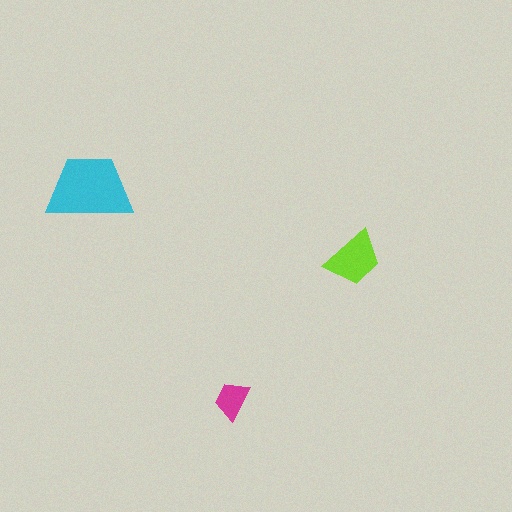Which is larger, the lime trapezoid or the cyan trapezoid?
The cyan one.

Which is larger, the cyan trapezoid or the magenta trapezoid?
The cyan one.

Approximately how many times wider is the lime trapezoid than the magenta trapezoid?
About 1.5 times wider.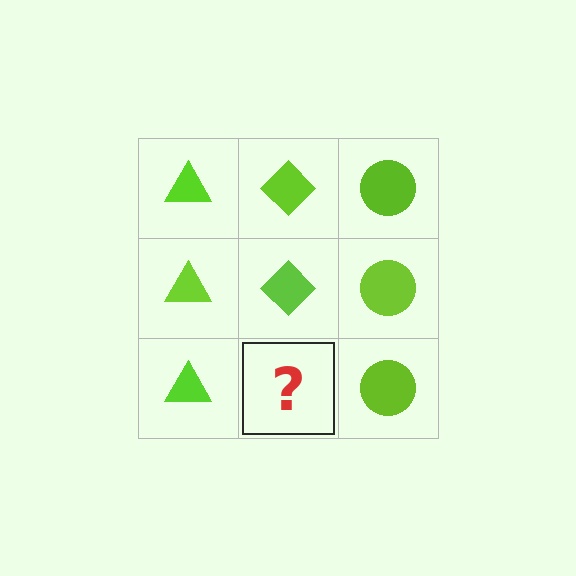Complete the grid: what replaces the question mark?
The question mark should be replaced with a lime diamond.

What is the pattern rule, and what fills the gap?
The rule is that each column has a consistent shape. The gap should be filled with a lime diamond.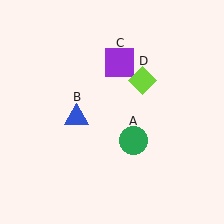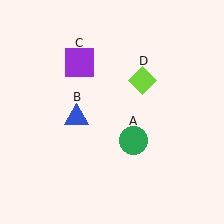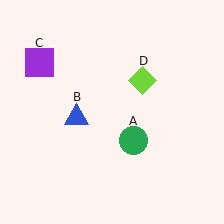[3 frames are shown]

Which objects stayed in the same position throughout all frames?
Green circle (object A) and blue triangle (object B) and lime diamond (object D) remained stationary.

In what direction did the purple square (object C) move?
The purple square (object C) moved left.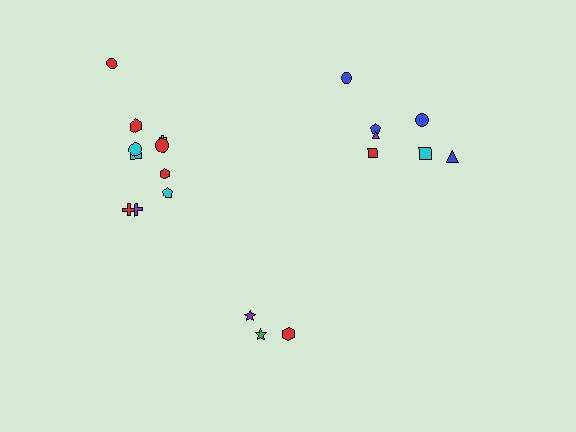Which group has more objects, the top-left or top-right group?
The top-left group.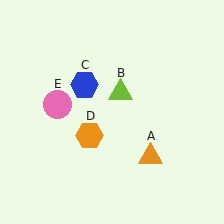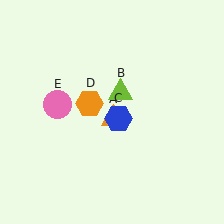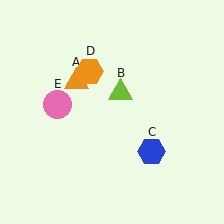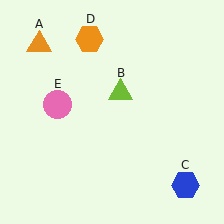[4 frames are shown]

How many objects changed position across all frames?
3 objects changed position: orange triangle (object A), blue hexagon (object C), orange hexagon (object D).